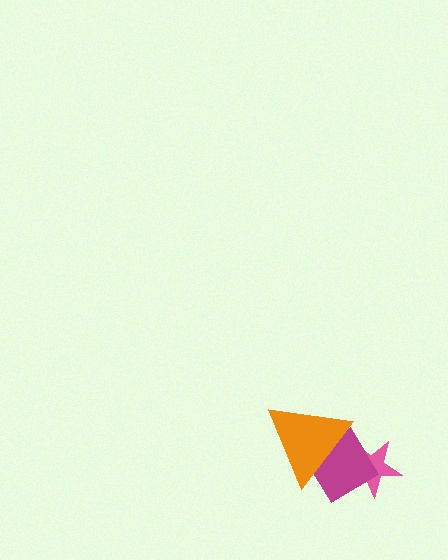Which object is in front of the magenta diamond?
The orange triangle is in front of the magenta diamond.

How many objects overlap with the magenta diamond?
2 objects overlap with the magenta diamond.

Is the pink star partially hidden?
Yes, it is partially covered by another shape.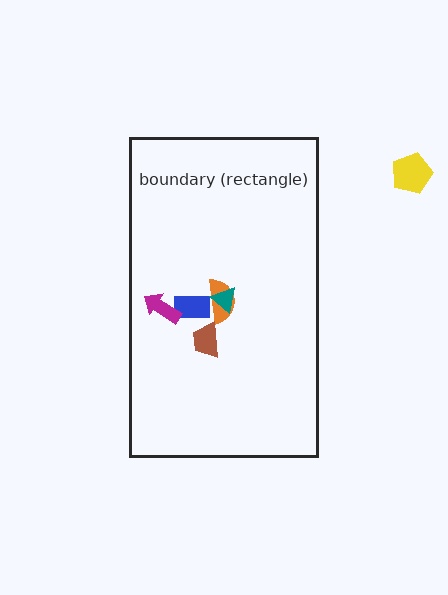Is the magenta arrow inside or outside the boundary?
Inside.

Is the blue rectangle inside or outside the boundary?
Inside.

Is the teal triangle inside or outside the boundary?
Inside.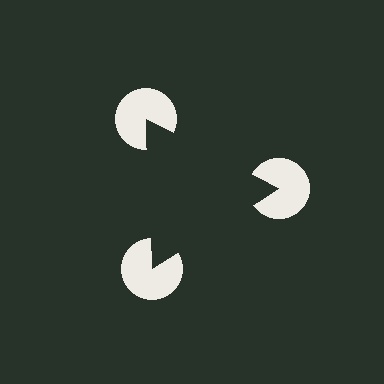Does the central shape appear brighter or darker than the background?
It typically appears slightly darker than the background, even though no actual brightness change is drawn.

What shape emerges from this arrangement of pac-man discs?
An illusory triangle — its edges are inferred from the aligned wedge cuts in the pac-man discs, not physically drawn.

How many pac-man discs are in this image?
There are 3 — one at each vertex of the illusory triangle.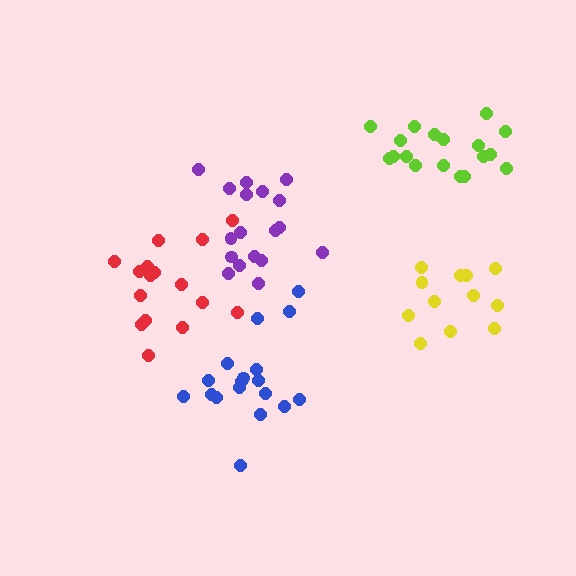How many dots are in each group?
Group 1: 18 dots, Group 2: 18 dots, Group 3: 12 dots, Group 4: 16 dots, Group 5: 18 dots (82 total).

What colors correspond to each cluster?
The clusters are colored: purple, lime, yellow, red, blue.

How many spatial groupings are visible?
There are 5 spatial groupings.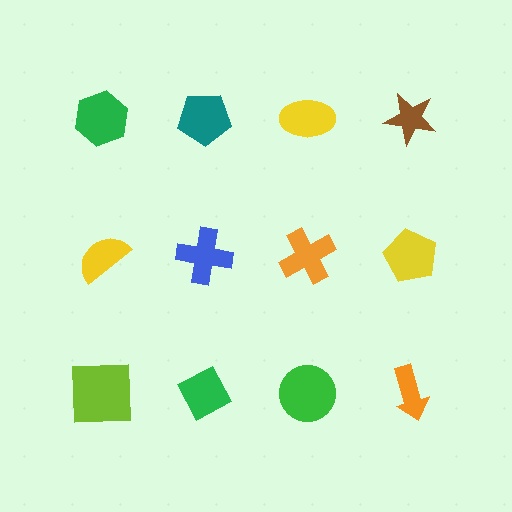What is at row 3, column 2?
A green diamond.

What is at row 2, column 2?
A blue cross.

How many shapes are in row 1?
4 shapes.